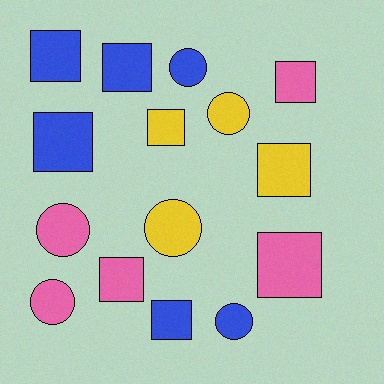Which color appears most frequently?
Blue, with 6 objects.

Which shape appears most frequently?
Square, with 9 objects.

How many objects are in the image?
There are 15 objects.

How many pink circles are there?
There are 2 pink circles.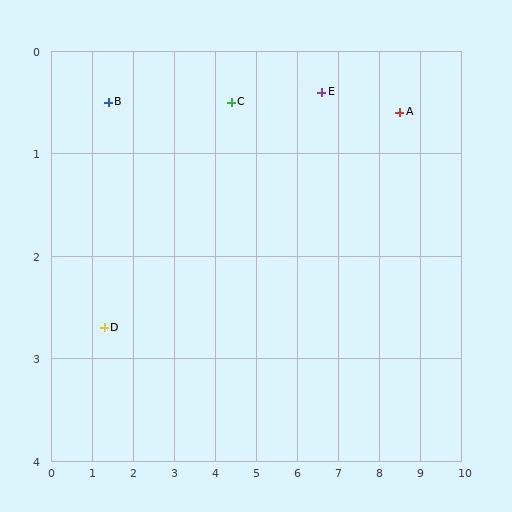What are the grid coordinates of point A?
Point A is at approximately (8.5, 0.6).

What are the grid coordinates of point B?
Point B is at approximately (1.4, 0.5).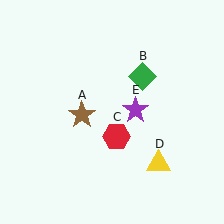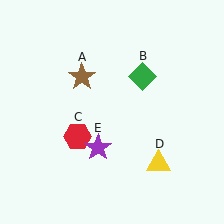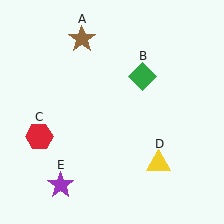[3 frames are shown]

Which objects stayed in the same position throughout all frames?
Green diamond (object B) and yellow triangle (object D) remained stationary.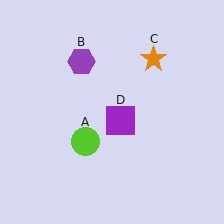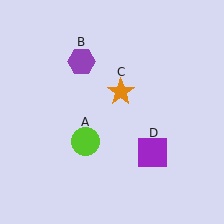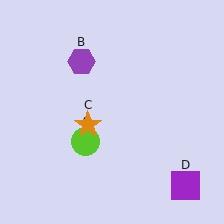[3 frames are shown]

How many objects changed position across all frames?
2 objects changed position: orange star (object C), purple square (object D).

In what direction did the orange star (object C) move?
The orange star (object C) moved down and to the left.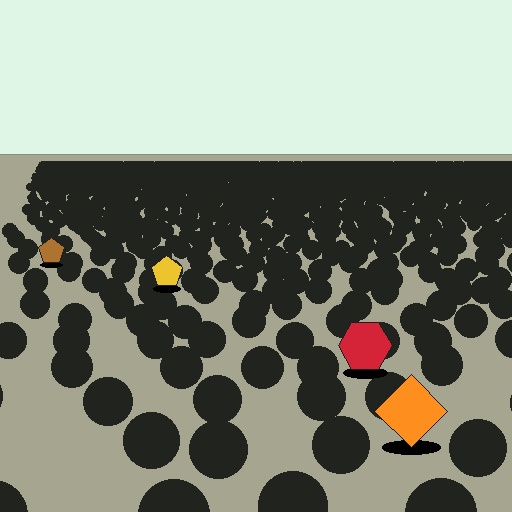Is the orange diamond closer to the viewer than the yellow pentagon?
Yes. The orange diamond is closer — you can tell from the texture gradient: the ground texture is coarser near it.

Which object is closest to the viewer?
The orange diamond is closest. The texture marks near it are larger and more spread out.